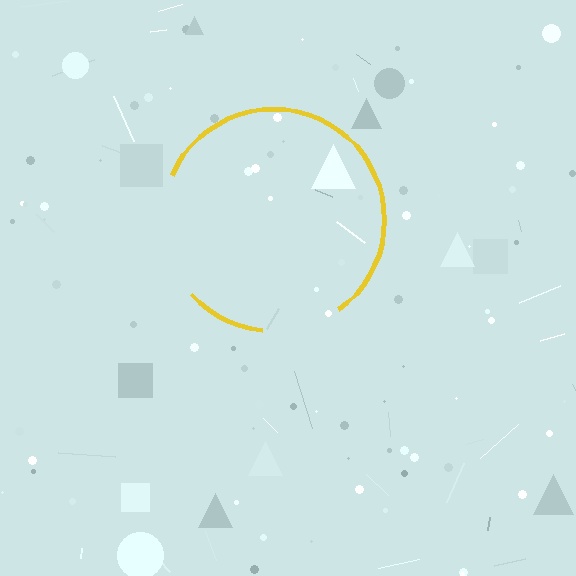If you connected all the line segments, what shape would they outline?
They would outline a circle.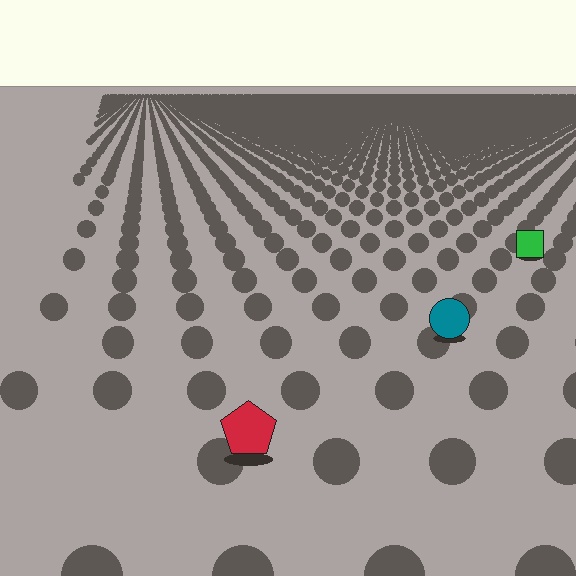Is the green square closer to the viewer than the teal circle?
No. The teal circle is closer — you can tell from the texture gradient: the ground texture is coarser near it.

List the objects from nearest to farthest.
From nearest to farthest: the red pentagon, the teal circle, the green square.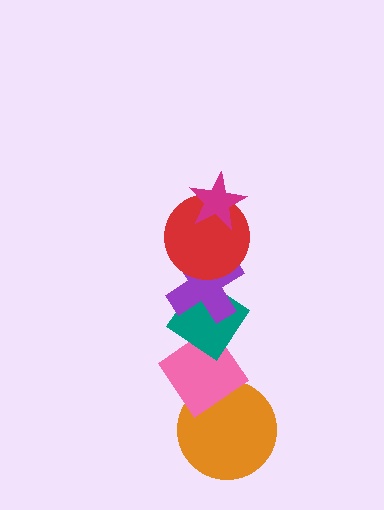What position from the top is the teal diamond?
The teal diamond is 4th from the top.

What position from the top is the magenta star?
The magenta star is 1st from the top.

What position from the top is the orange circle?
The orange circle is 6th from the top.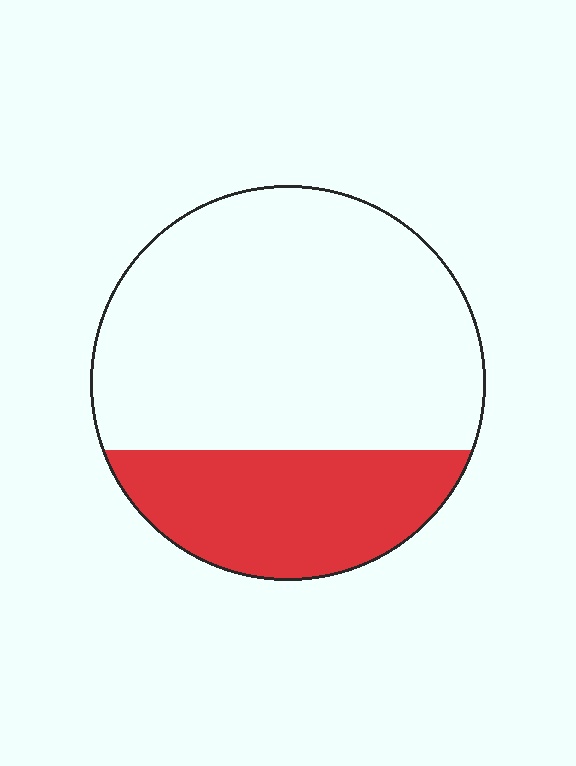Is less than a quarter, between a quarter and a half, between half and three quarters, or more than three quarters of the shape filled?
Between a quarter and a half.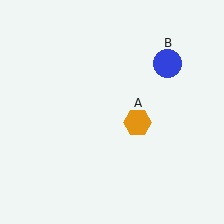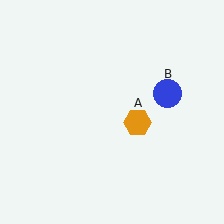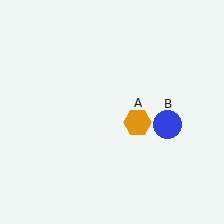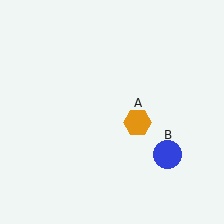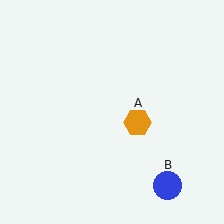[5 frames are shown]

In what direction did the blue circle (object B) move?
The blue circle (object B) moved down.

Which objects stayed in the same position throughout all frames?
Orange hexagon (object A) remained stationary.